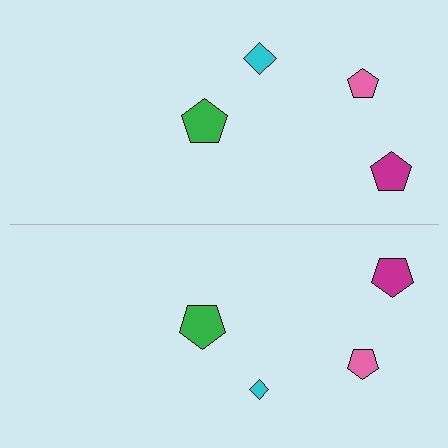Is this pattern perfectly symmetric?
No, the pattern is not perfectly symmetric. The cyan diamond on the bottom side has a different size than its mirror counterpart.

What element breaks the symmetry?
The cyan diamond on the bottom side has a different size than its mirror counterpart.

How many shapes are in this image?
There are 8 shapes in this image.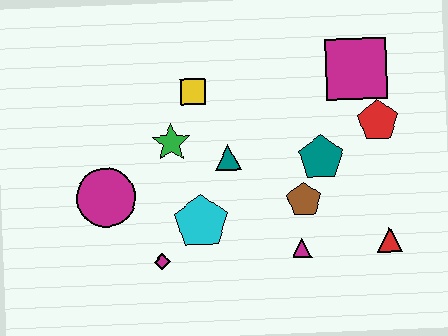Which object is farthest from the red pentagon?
The magenta circle is farthest from the red pentagon.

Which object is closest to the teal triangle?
The green star is closest to the teal triangle.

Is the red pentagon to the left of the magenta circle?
No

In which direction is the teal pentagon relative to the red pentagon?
The teal pentagon is to the left of the red pentagon.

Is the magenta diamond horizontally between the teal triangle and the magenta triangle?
No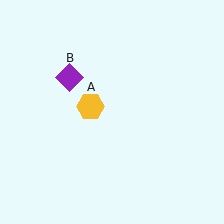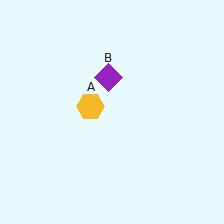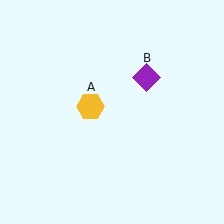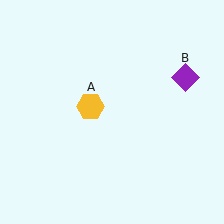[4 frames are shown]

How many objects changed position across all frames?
1 object changed position: purple diamond (object B).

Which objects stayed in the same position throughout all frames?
Yellow hexagon (object A) remained stationary.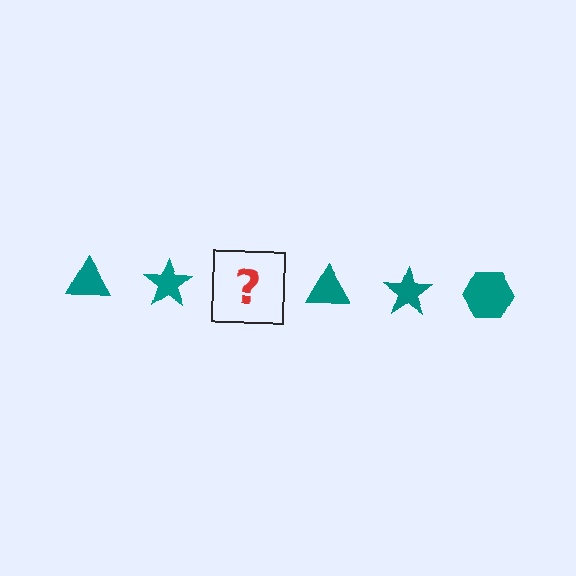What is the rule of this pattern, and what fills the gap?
The rule is that the pattern cycles through triangle, star, hexagon shapes in teal. The gap should be filled with a teal hexagon.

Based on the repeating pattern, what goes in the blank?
The blank should be a teal hexagon.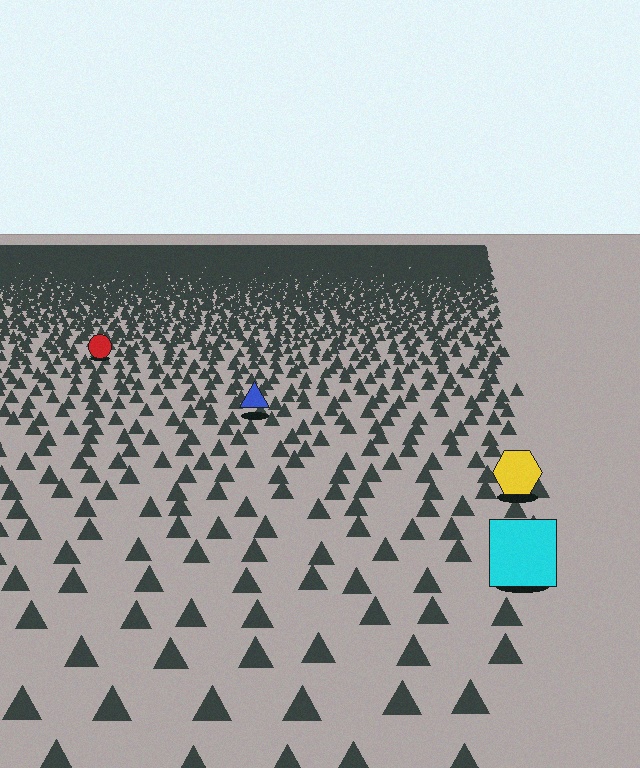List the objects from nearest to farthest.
From nearest to farthest: the cyan square, the yellow hexagon, the blue triangle, the red circle.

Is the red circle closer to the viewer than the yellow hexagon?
No. The yellow hexagon is closer — you can tell from the texture gradient: the ground texture is coarser near it.